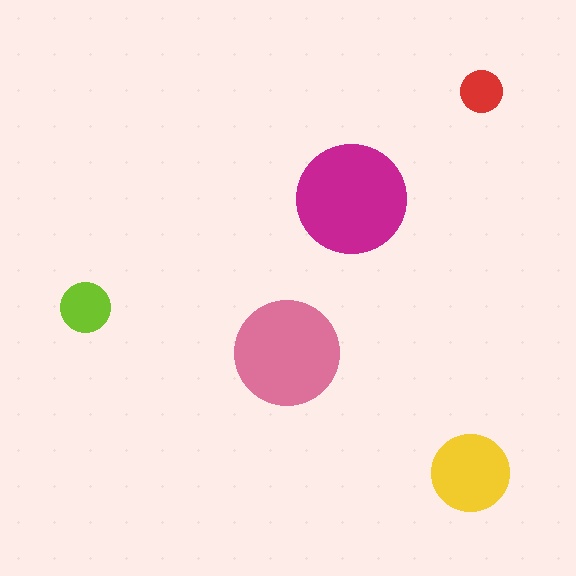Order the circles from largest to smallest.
the magenta one, the pink one, the yellow one, the lime one, the red one.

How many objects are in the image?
There are 5 objects in the image.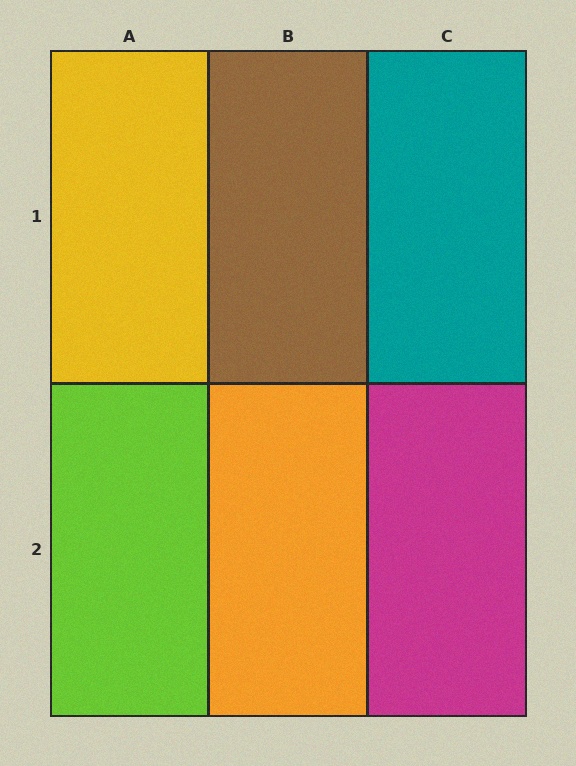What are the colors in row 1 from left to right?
Yellow, brown, teal.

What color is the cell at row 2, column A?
Lime.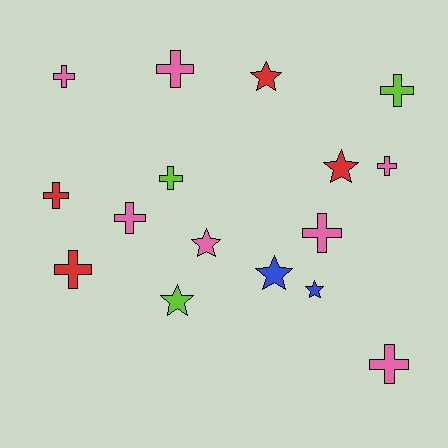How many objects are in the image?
There are 16 objects.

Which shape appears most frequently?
Cross, with 10 objects.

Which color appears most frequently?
Pink, with 7 objects.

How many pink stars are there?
There is 1 pink star.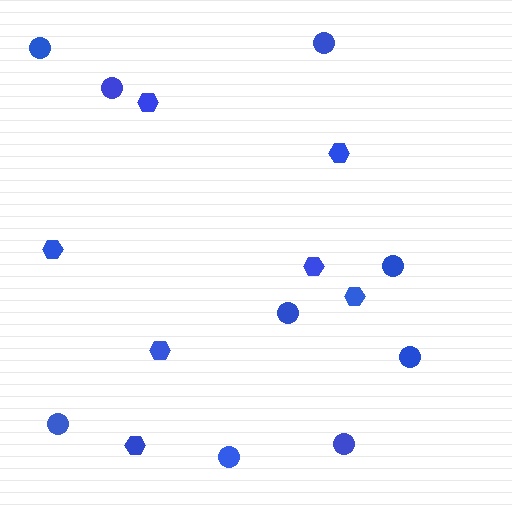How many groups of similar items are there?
There are 2 groups: one group of hexagons (7) and one group of circles (9).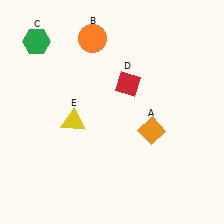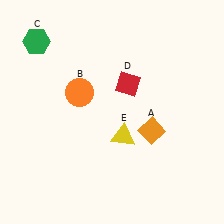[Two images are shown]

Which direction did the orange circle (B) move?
The orange circle (B) moved down.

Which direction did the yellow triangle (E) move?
The yellow triangle (E) moved right.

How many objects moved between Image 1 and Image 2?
2 objects moved between the two images.